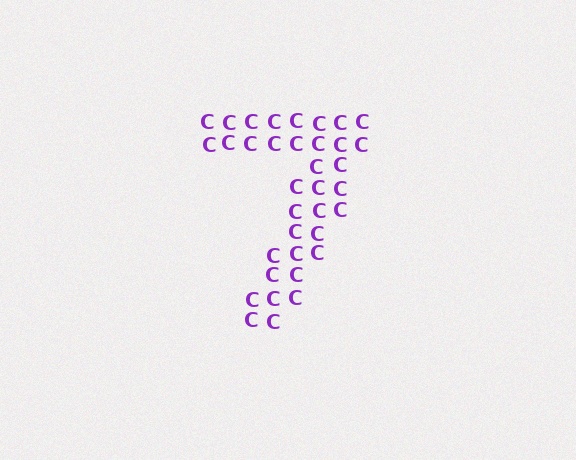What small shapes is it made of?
It is made of small letter C's.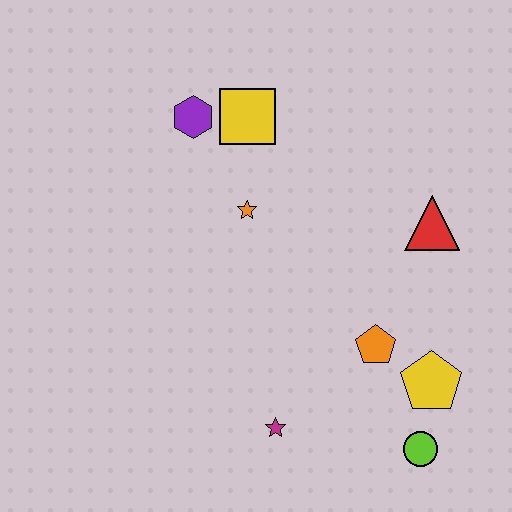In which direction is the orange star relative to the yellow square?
The orange star is below the yellow square.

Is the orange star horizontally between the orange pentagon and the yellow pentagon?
No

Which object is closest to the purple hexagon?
The yellow square is closest to the purple hexagon.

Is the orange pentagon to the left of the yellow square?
No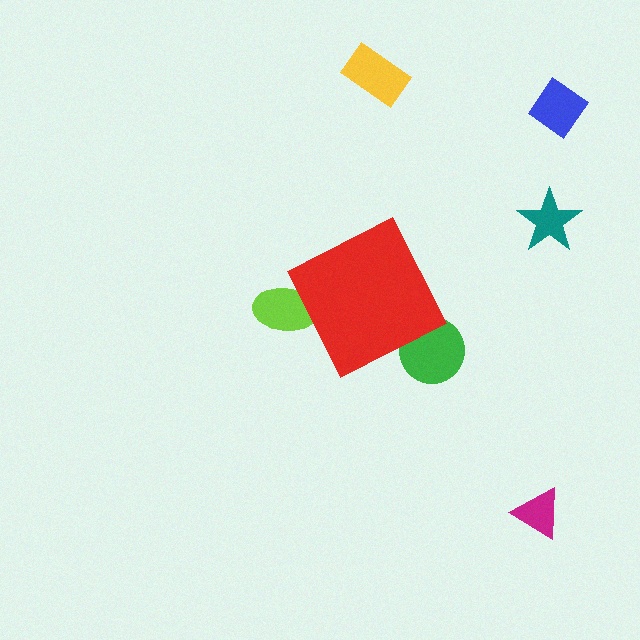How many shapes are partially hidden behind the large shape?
2 shapes are partially hidden.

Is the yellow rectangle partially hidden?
No, the yellow rectangle is fully visible.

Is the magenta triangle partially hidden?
No, the magenta triangle is fully visible.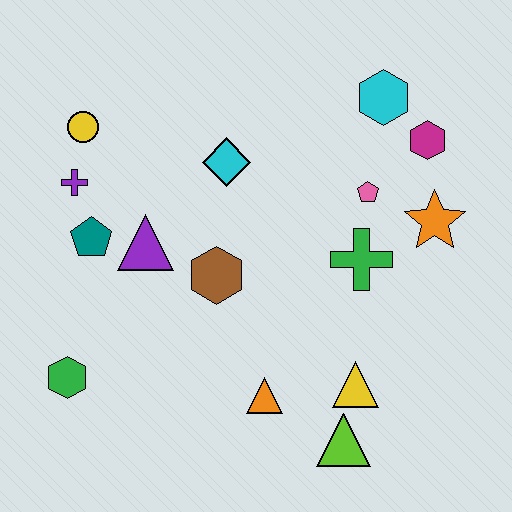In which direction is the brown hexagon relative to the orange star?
The brown hexagon is to the left of the orange star.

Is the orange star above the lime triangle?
Yes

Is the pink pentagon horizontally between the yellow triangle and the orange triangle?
No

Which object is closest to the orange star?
The pink pentagon is closest to the orange star.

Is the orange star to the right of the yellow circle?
Yes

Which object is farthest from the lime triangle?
The yellow circle is farthest from the lime triangle.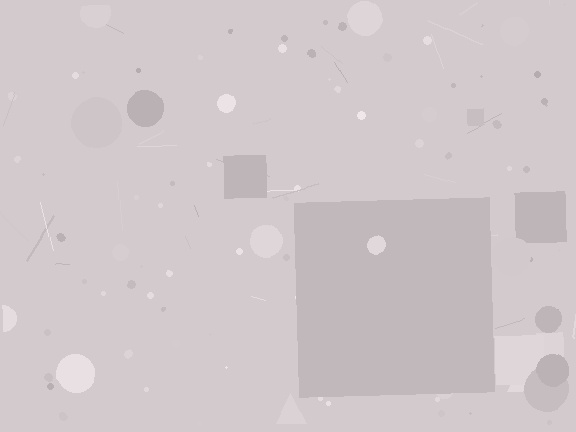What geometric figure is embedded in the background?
A square is embedded in the background.